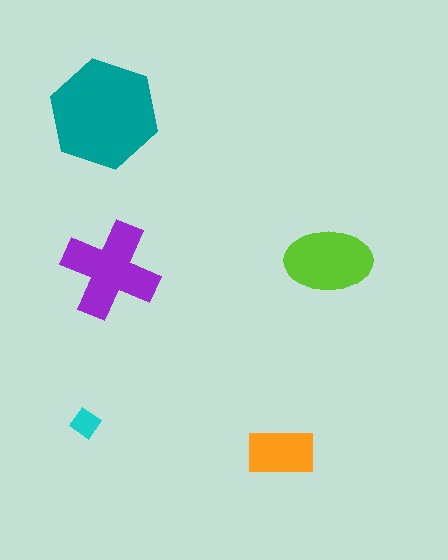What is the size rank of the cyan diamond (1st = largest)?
5th.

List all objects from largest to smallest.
The teal hexagon, the purple cross, the lime ellipse, the orange rectangle, the cyan diamond.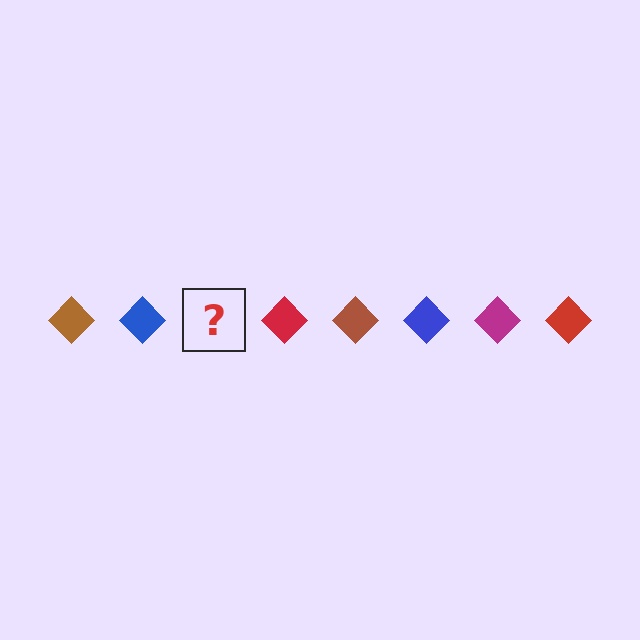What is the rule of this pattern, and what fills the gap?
The rule is that the pattern cycles through brown, blue, magenta, red diamonds. The gap should be filled with a magenta diamond.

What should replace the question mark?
The question mark should be replaced with a magenta diamond.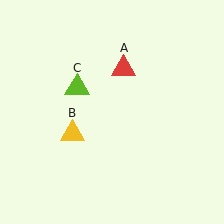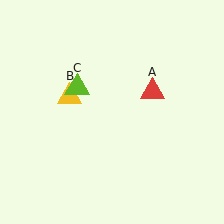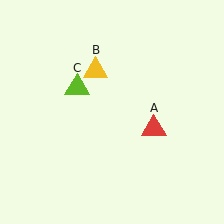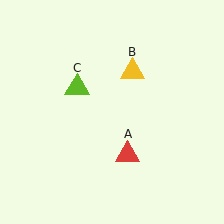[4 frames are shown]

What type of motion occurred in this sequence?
The red triangle (object A), yellow triangle (object B) rotated clockwise around the center of the scene.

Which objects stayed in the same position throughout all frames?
Lime triangle (object C) remained stationary.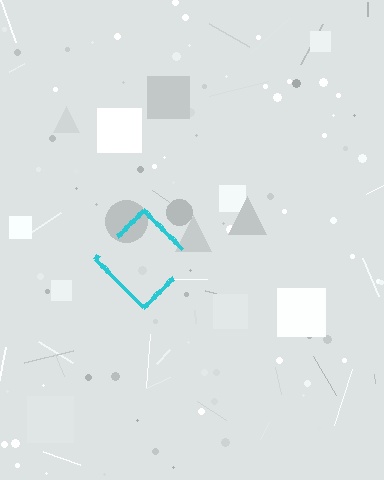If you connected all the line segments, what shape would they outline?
They would outline a diamond.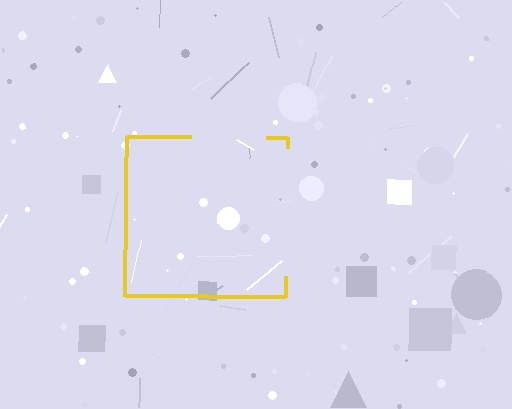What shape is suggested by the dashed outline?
The dashed outline suggests a square.